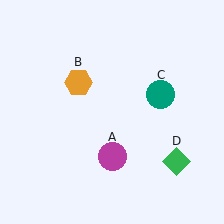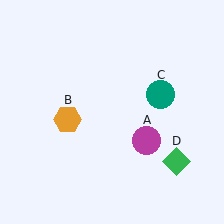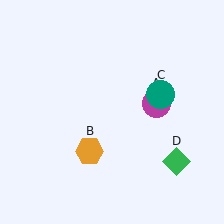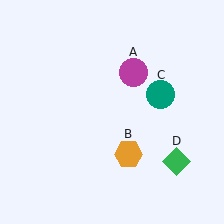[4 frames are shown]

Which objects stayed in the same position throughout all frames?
Teal circle (object C) and green diamond (object D) remained stationary.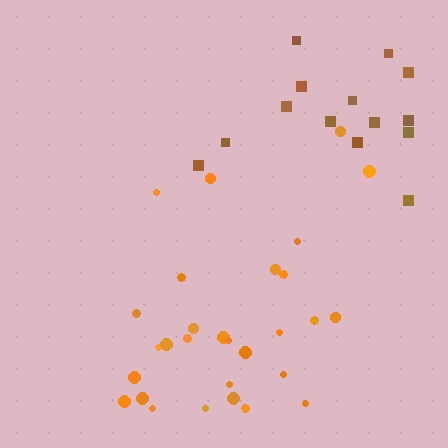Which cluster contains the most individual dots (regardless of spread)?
Orange (29).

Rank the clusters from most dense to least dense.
orange, brown.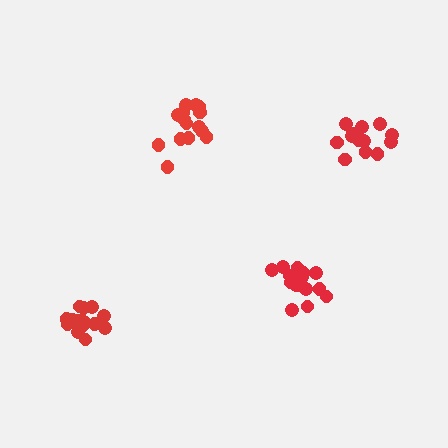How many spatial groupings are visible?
There are 4 spatial groupings.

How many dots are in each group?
Group 1: 16 dots, Group 2: 13 dots, Group 3: 15 dots, Group 4: 16 dots (60 total).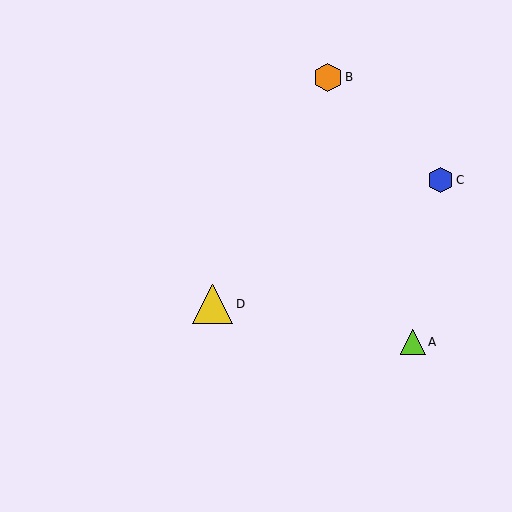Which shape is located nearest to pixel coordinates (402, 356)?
The lime triangle (labeled A) at (413, 342) is nearest to that location.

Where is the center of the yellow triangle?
The center of the yellow triangle is at (213, 304).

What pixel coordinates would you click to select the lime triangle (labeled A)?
Click at (413, 342) to select the lime triangle A.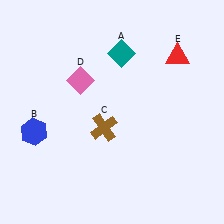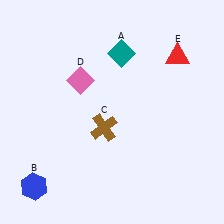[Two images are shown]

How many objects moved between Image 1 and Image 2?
1 object moved between the two images.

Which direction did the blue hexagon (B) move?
The blue hexagon (B) moved down.